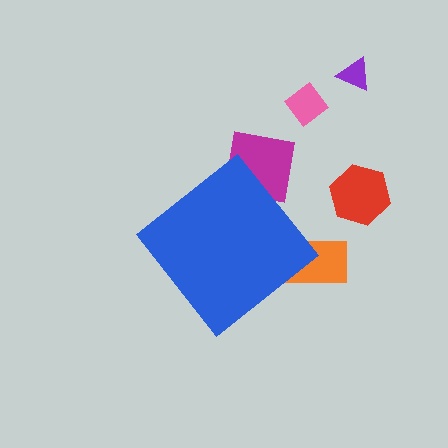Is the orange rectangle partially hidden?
Yes, the orange rectangle is partially hidden behind the blue diamond.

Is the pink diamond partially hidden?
No, the pink diamond is fully visible.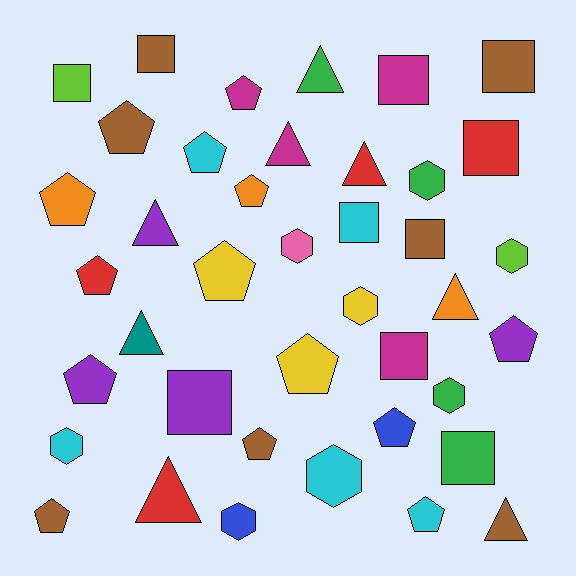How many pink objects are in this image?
There is 1 pink object.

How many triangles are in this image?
There are 8 triangles.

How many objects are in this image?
There are 40 objects.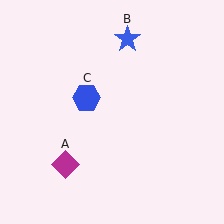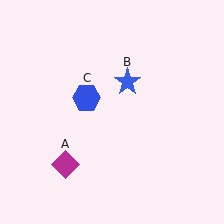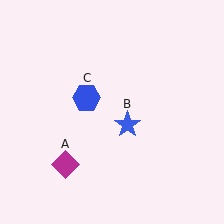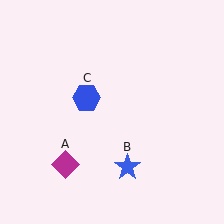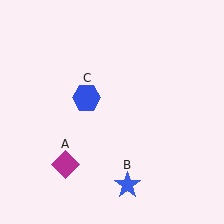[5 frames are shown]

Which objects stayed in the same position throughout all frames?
Magenta diamond (object A) and blue hexagon (object C) remained stationary.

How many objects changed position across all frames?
1 object changed position: blue star (object B).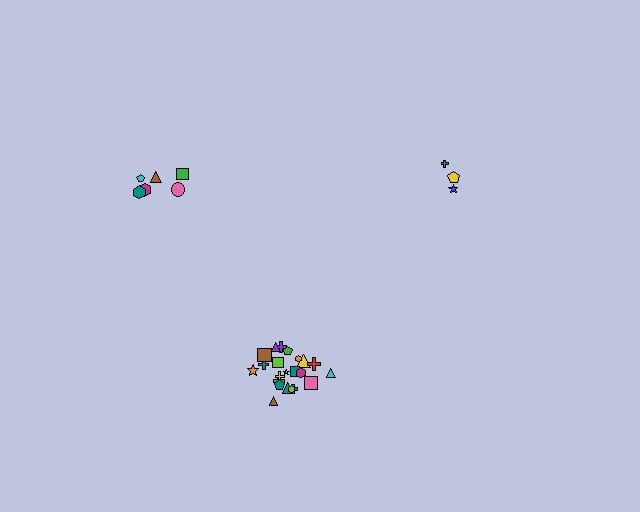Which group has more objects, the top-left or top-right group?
The top-left group.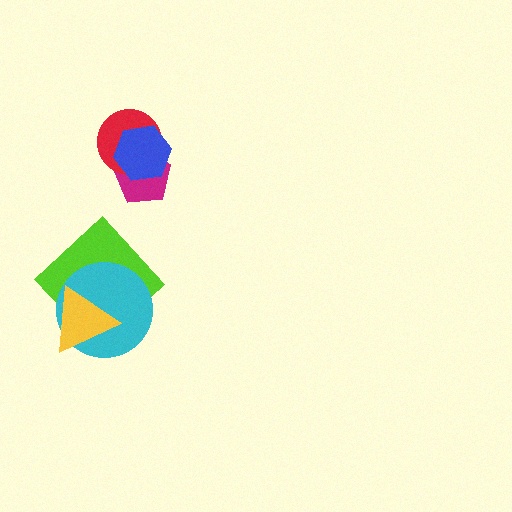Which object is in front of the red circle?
The blue hexagon is in front of the red circle.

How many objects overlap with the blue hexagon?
2 objects overlap with the blue hexagon.